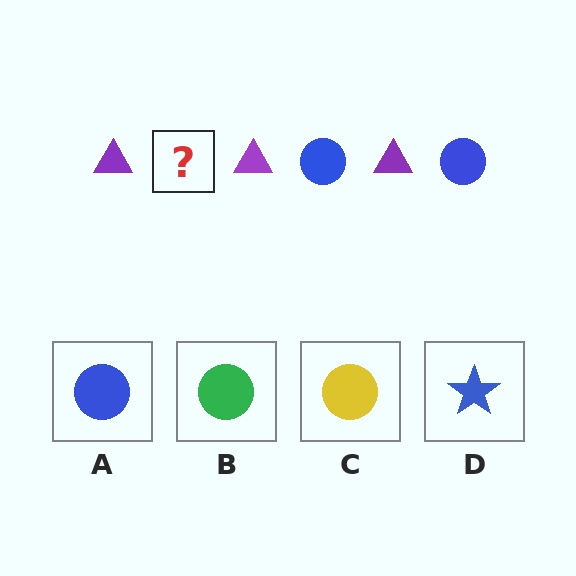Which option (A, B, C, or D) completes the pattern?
A.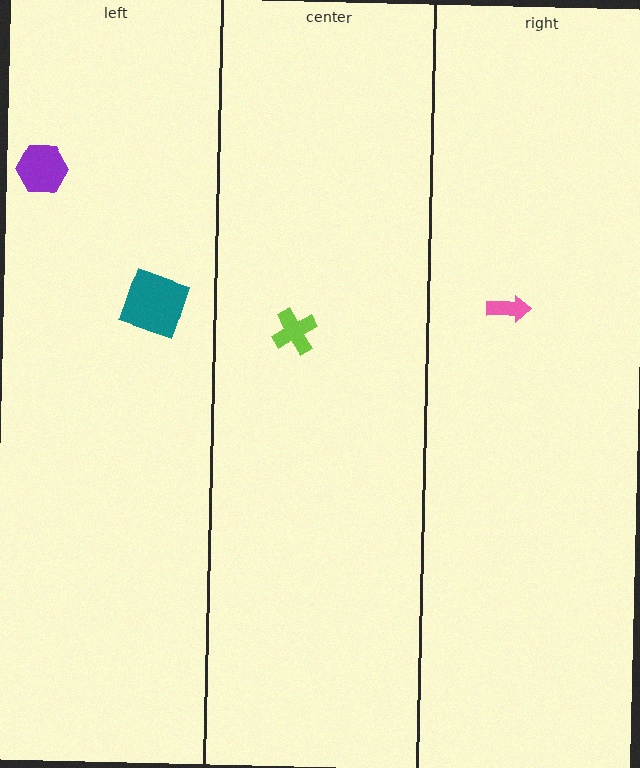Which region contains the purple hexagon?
The left region.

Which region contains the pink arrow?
The right region.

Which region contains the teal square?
The left region.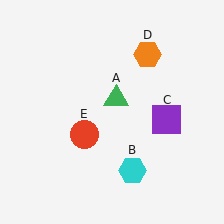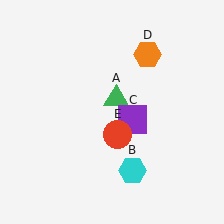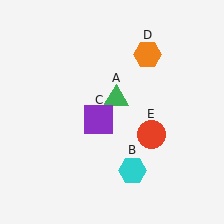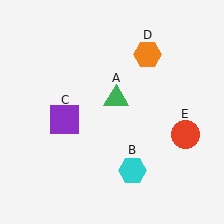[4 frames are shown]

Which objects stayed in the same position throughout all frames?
Green triangle (object A) and cyan hexagon (object B) and orange hexagon (object D) remained stationary.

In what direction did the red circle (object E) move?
The red circle (object E) moved right.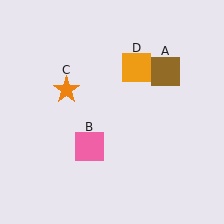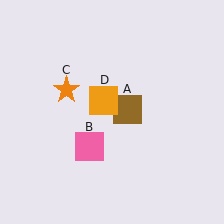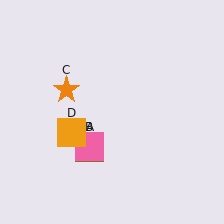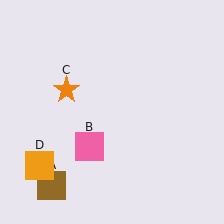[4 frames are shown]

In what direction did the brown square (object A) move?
The brown square (object A) moved down and to the left.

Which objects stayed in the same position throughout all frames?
Pink square (object B) and orange star (object C) remained stationary.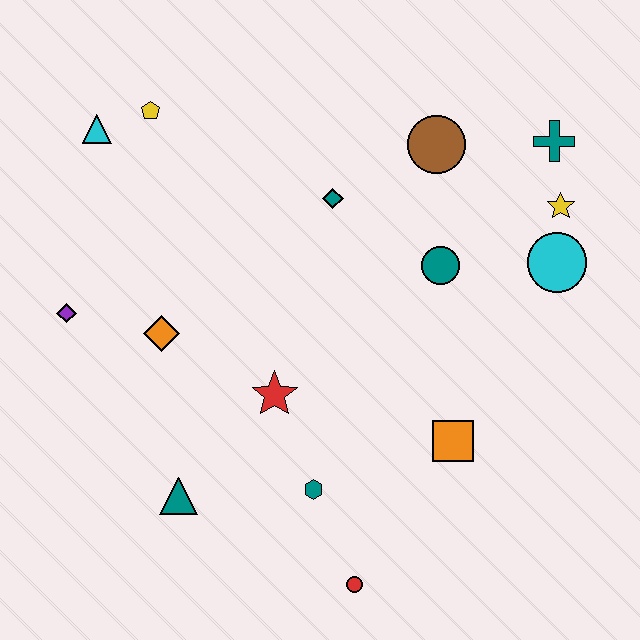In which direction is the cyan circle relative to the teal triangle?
The cyan circle is to the right of the teal triangle.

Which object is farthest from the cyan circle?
The purple diamond is farthest from the cyan circle.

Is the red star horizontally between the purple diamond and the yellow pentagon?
No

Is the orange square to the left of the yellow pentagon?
No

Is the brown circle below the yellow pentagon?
Yes